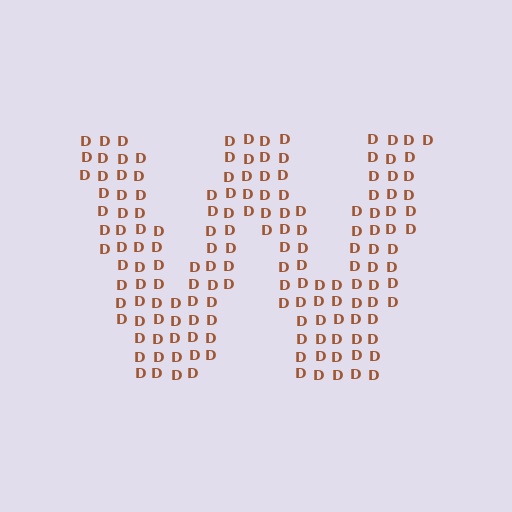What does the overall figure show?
The overall figure shows the letter W.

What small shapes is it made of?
It is made of small letter D's.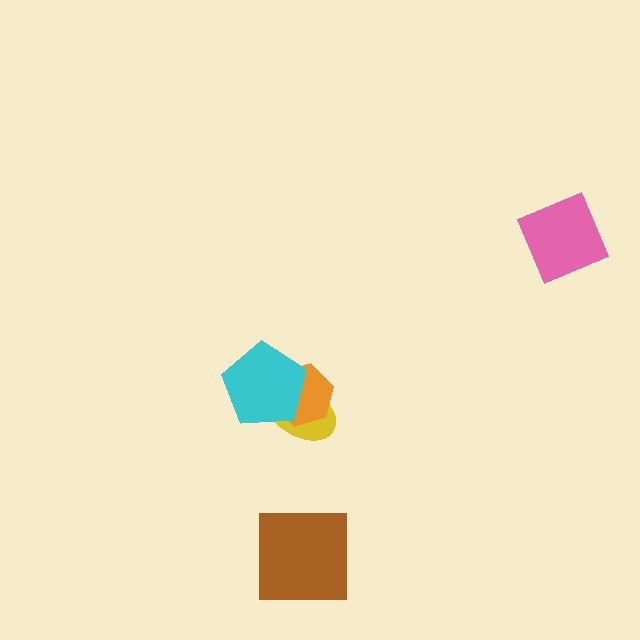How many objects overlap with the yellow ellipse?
2 objects overlap with the yellow ellipse.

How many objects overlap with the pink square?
0 objects overlap with the pink square.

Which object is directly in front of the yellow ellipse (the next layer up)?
The orange hexagon is directly in front of the yellow ellipse.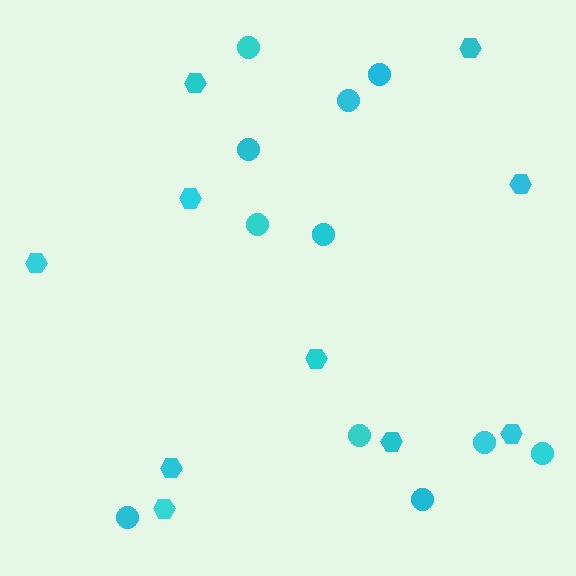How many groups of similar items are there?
There are 2 groups: one group of circles (11) and one group of hexagons (10).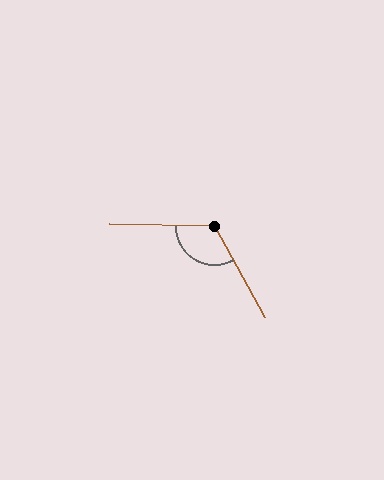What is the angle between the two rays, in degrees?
Approximately 120 degrees.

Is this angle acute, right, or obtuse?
It is obtuse.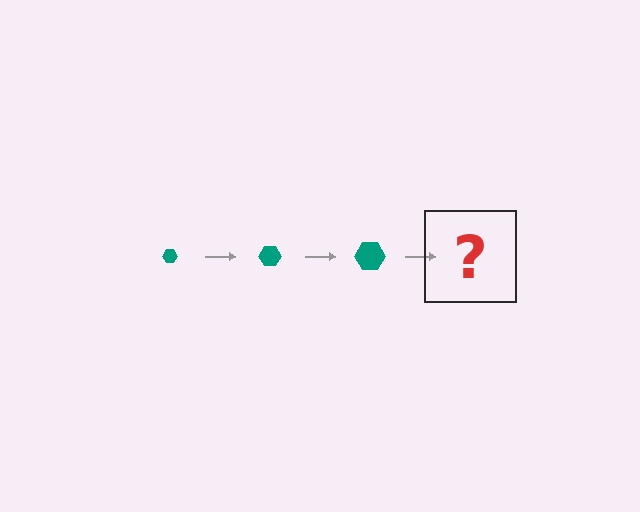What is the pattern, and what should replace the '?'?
The pattern is that the hexagon gets progressively larger each step. The '?' should be a teal hexagon, larger than the previous one.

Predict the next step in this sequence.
The next step is a teal hexagon, larger than the previous one.